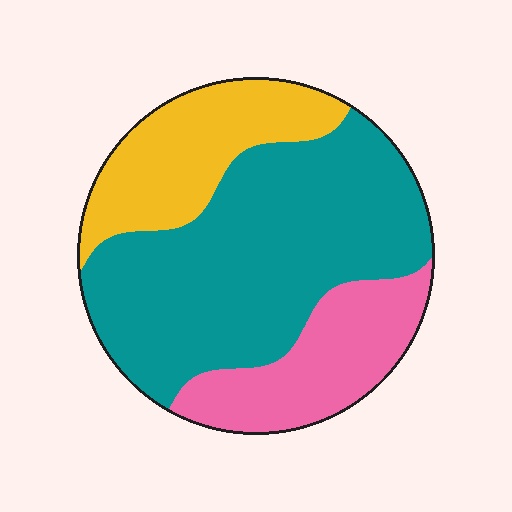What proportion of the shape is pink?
Pink takes up about one fifth (1/5) of the shape.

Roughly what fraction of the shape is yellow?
Yellow covers 23% of the shape.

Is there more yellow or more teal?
Teal.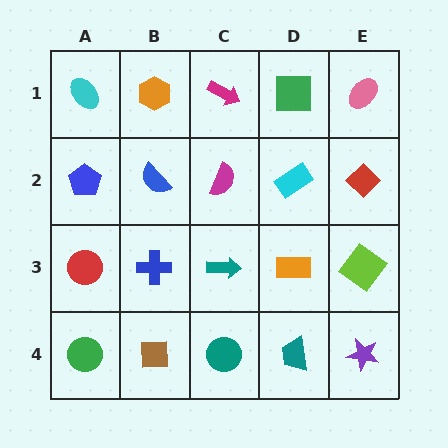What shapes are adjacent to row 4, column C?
A teal arrow (row 3, column C), a brown square (row 4, column B), a teal trapezoid (row 4, column D).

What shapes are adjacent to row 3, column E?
A red diamond (row 2, column E), a purple star (row 4, column E), an orange rectangle (row 3, column D).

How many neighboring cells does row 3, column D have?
4.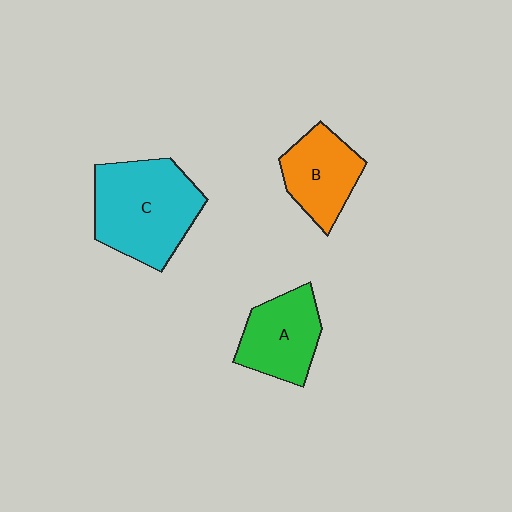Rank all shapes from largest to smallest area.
From largest to smallest: C (cyan), A (green), B (orange).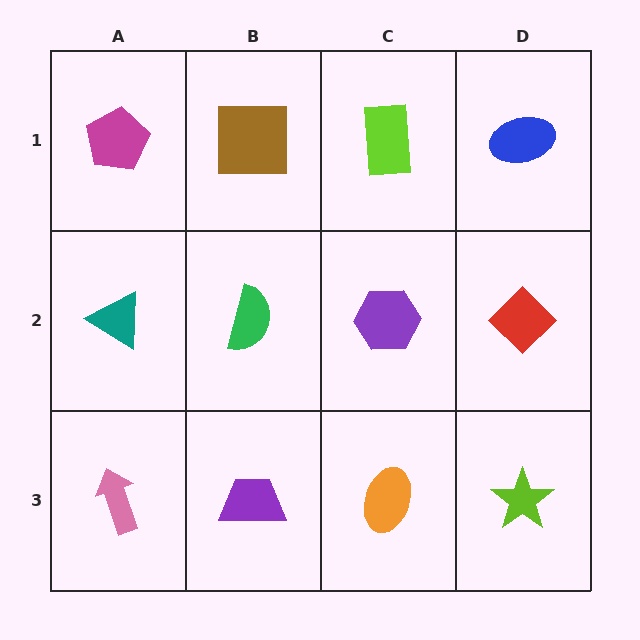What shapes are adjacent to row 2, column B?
A brown square (row 1, column B), a purple trapezoid (row 3, column B), a teal triangle (row 2, column A), a purple hexagon (row 2, column C).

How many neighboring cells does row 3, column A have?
2.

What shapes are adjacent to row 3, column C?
A purple hexagon (row 2, column C), a purple trapezoid (row 3, column B), a lime star (row 3, column D).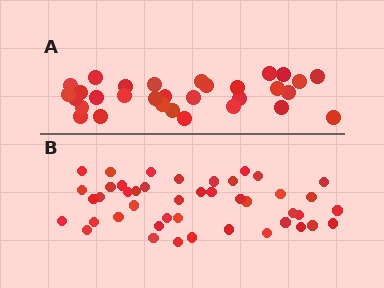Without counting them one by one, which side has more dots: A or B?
Region B (the bottom region) has more dots.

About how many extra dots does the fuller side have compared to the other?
Region B has approximately 15 more dots than region A.